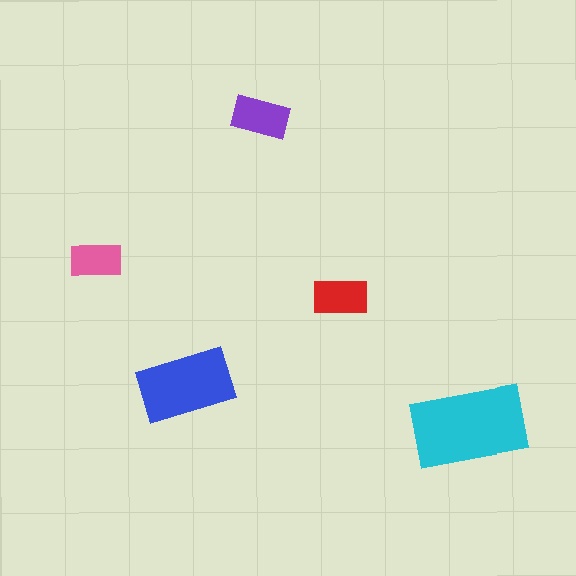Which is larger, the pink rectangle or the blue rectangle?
The blue one.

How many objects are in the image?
There are 5 objects in the image.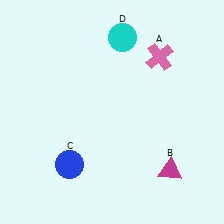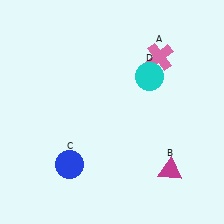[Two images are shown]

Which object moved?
The cyan circle (D) moved down.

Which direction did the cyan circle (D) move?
The cyan circle (D) moved down.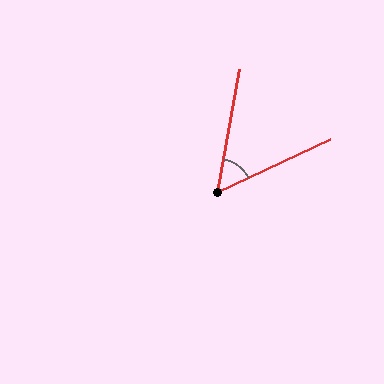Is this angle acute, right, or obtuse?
It is acute.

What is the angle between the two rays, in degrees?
Approximately 55 degrees.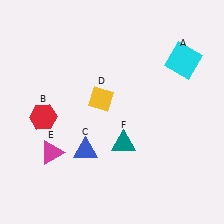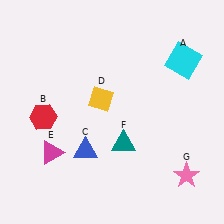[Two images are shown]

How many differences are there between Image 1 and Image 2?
There is 1 difference between the two images.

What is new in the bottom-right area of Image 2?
A pink star (G) was added in the bottom-right area of Image 2.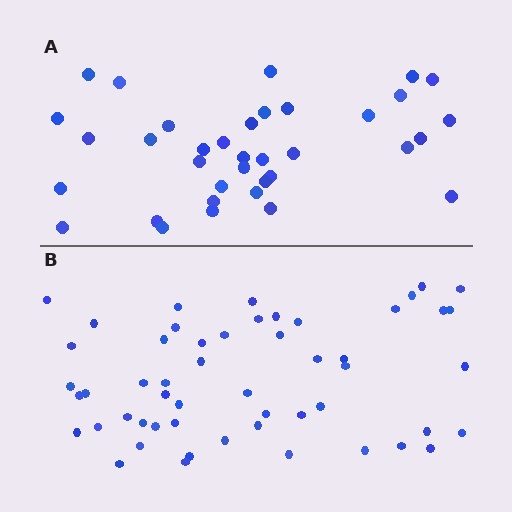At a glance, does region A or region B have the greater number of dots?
Region B (the bottom region) has more dots.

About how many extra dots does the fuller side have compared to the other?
Region B has approximately 15 more dots than region A.